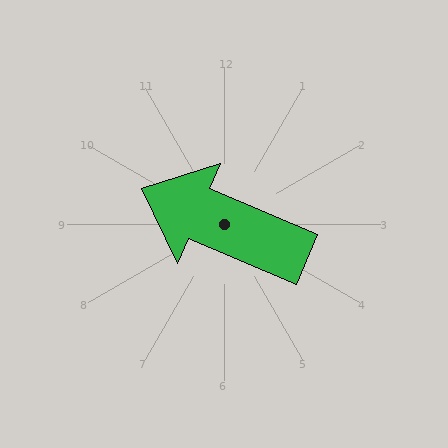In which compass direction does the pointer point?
Northwest.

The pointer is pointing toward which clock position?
Roughly 10 o'clock.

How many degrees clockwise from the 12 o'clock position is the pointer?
Approximately 293 degrees.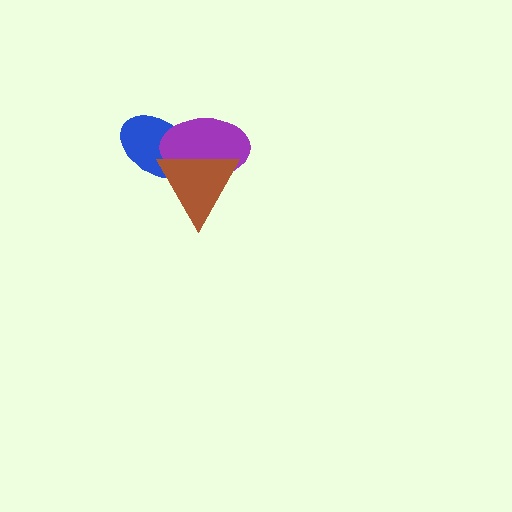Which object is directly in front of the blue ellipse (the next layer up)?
The purple ellipse is directly in front of the blue ellipse.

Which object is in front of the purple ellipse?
The brown triangle is in front of the purple ellipse.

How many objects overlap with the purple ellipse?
2 objects overlap with the purple ellipse.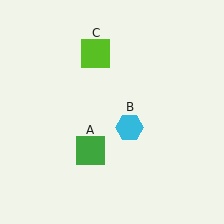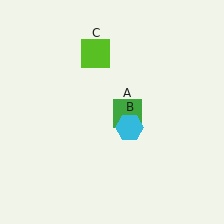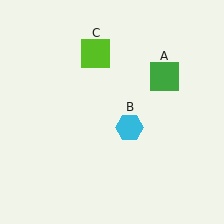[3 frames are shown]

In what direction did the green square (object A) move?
The green square (object A) moved up and to the right.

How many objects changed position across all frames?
1 object changed position: green square (object A).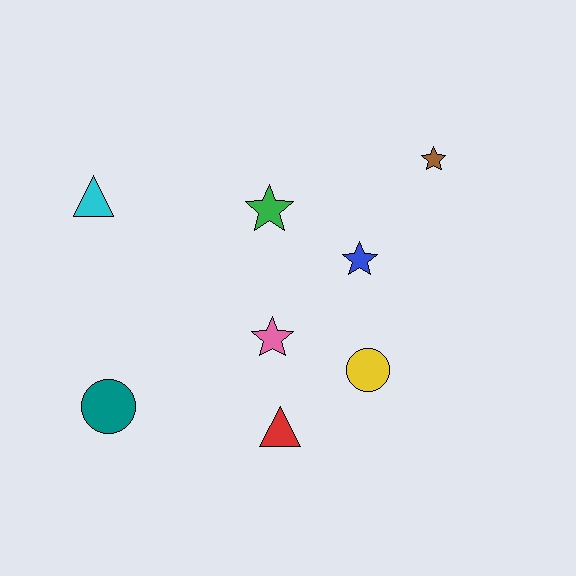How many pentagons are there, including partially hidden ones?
There are no pentagons.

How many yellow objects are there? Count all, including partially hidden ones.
There is 1 yellow object.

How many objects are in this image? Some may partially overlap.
There are 8 objects.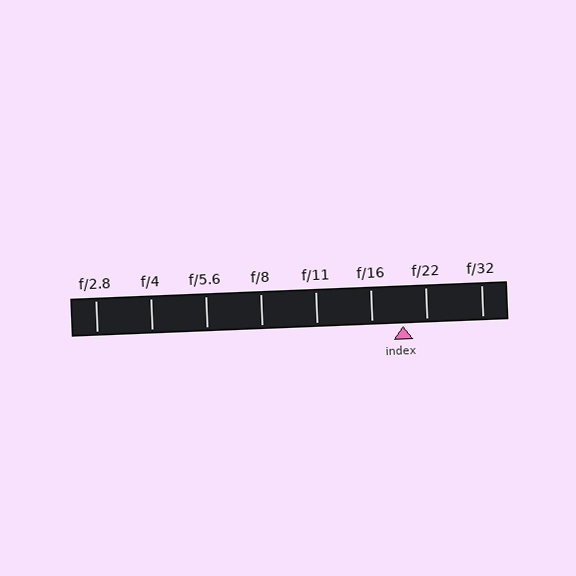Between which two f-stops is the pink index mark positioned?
The index mark is between f/16 and f/22.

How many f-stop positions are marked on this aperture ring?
There are 8 f-stop positions marked.